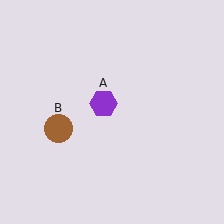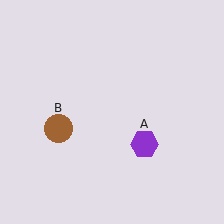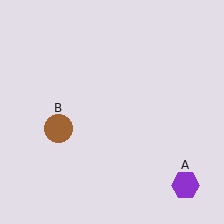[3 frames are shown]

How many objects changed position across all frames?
1 object changed position: purple hexagon (object A).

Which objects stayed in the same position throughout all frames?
Brown circle (object B) remained stationary.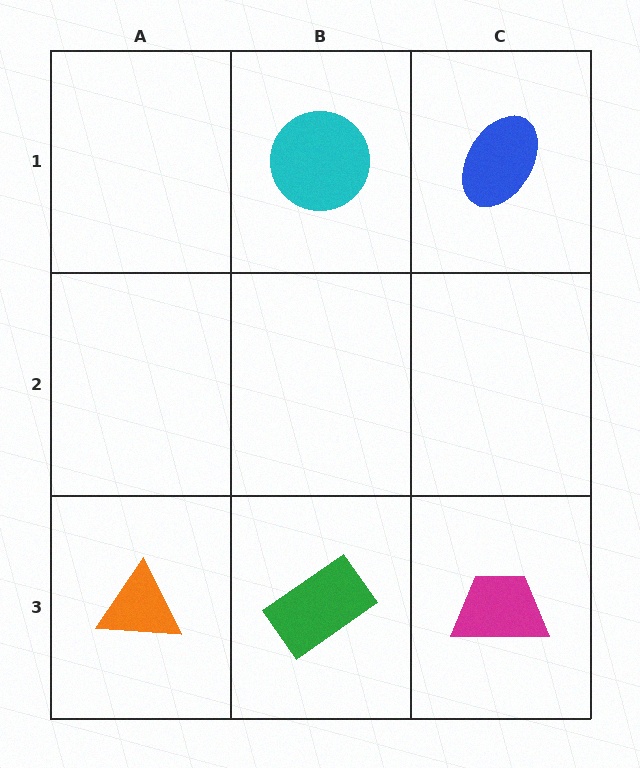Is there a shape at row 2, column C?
No, that cell is empty.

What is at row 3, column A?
An orange triangle.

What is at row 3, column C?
A magenta trapezoid.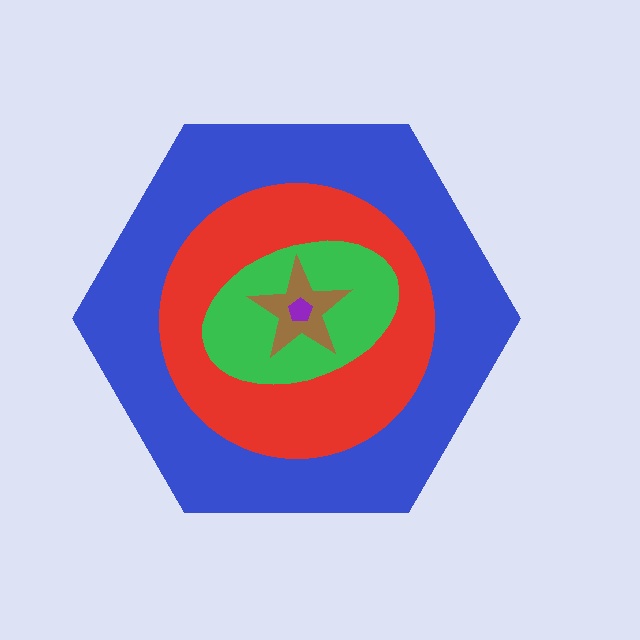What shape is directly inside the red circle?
The green ellipse.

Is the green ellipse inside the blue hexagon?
Yes.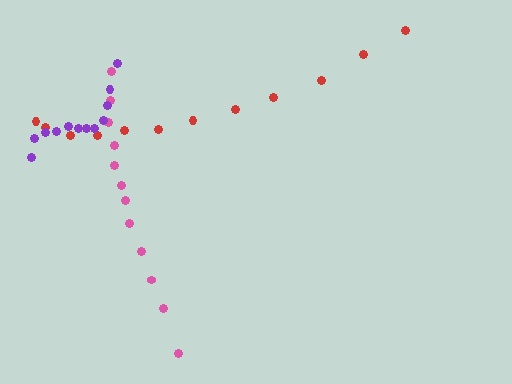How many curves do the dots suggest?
There are 3 distinct paths.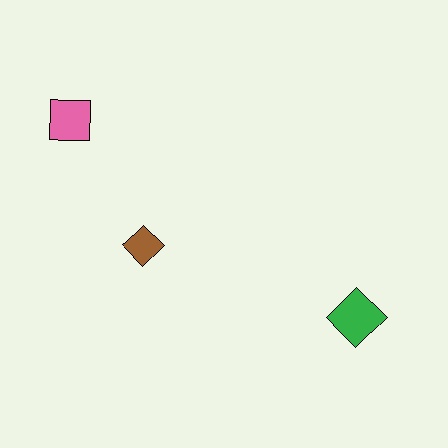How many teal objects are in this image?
There are no teal objects.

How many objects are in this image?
There are 3 objects.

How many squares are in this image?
There is 1 square.